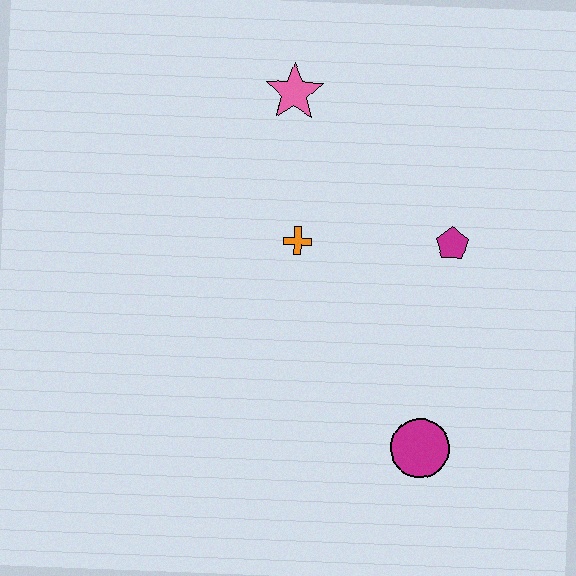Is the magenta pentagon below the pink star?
Yes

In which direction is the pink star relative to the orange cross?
The pink star is above the orange cross.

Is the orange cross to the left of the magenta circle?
Yes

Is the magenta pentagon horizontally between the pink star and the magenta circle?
No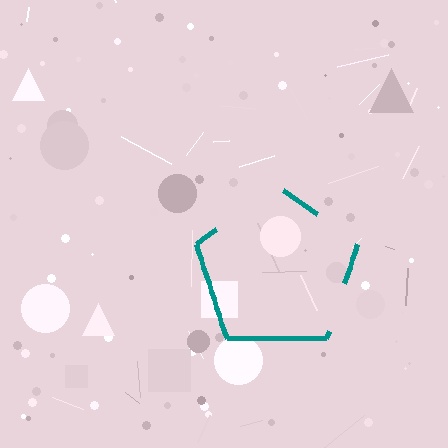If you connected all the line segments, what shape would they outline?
They would outline a pentagon.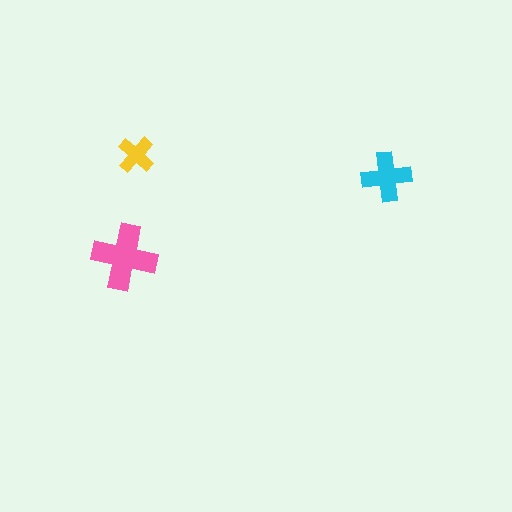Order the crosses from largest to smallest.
the pink one, the cyan one, the yellow one.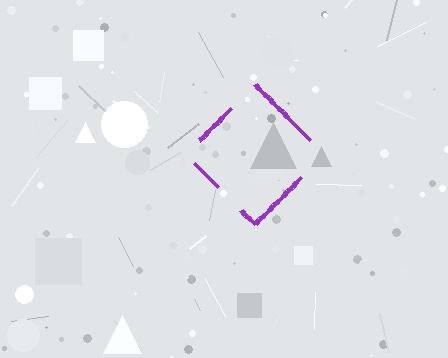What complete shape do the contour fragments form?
The contour fragments form a diamond.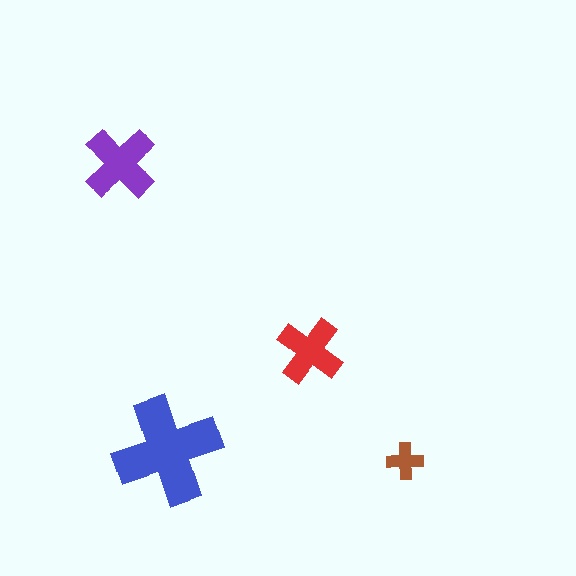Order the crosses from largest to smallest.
the blue one, the purple one, the red one, the brown one.